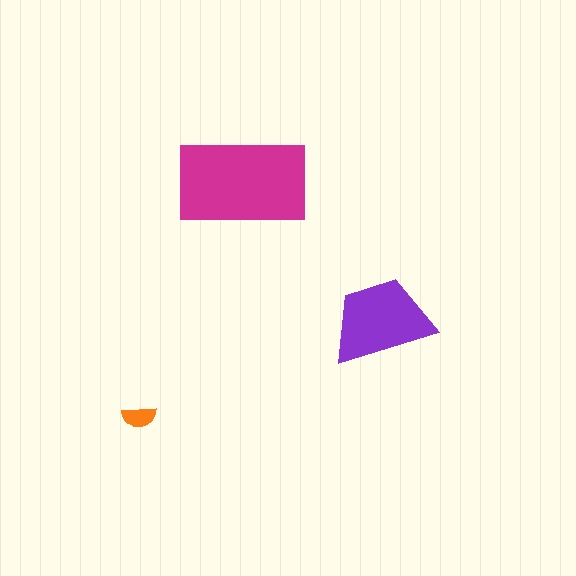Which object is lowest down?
The orange semicircle is bottommost.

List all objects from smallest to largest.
The orange semicircle, the purple trapezoid, the magenta rectangle.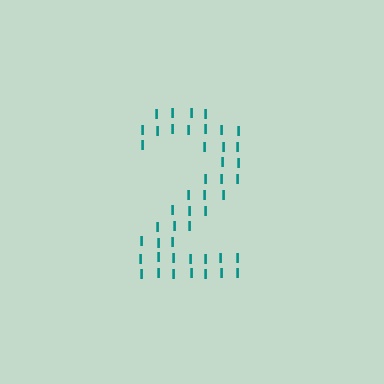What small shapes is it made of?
It is made of small letter I's.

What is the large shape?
The large shape is the digit 2.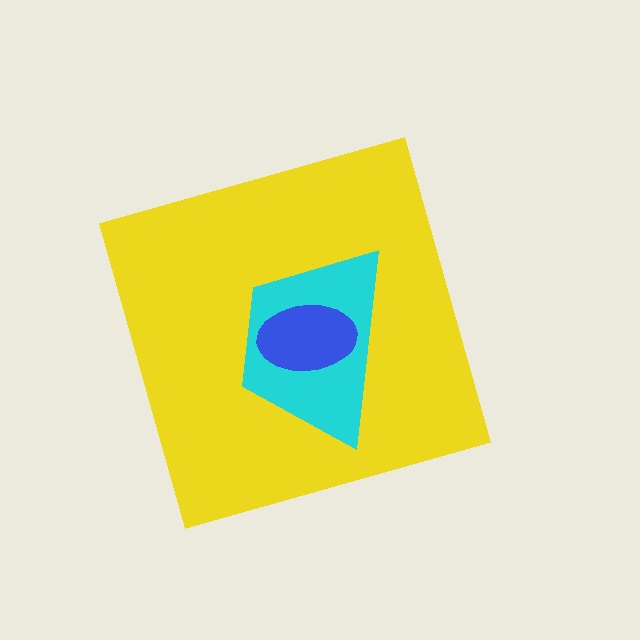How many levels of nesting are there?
3.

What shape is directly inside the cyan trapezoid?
The blue ellipse.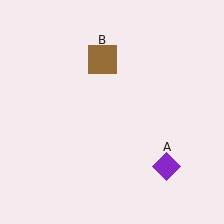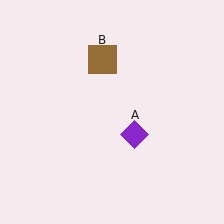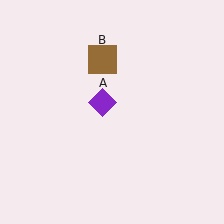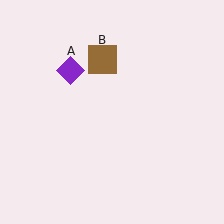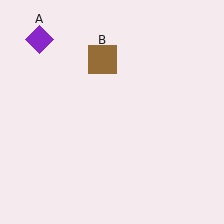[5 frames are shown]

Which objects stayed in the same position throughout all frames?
Brown square (object B) remained stationary.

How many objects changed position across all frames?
1 object changed position: purple diamond (object A).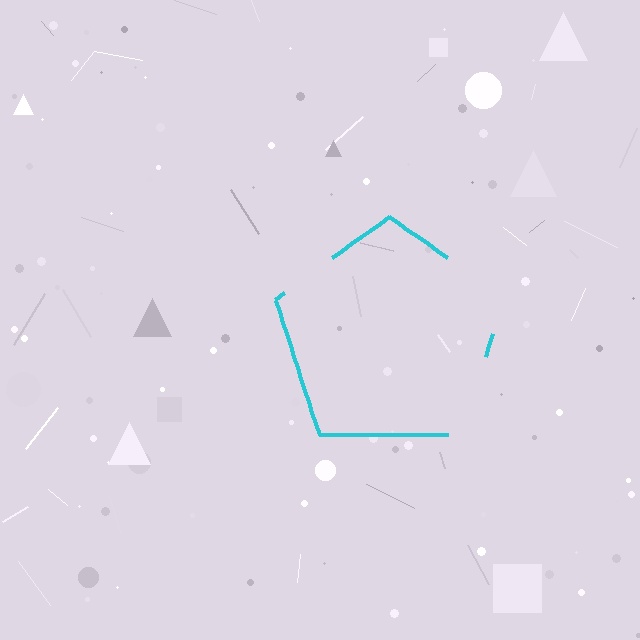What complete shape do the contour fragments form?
The contour fragments form a pentagon.